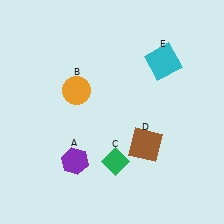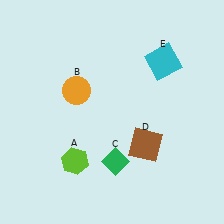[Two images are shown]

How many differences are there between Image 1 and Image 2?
There is 1 difference between the two images.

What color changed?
The hexagon (A) changed from purple in Image 1 to lime in Image 2.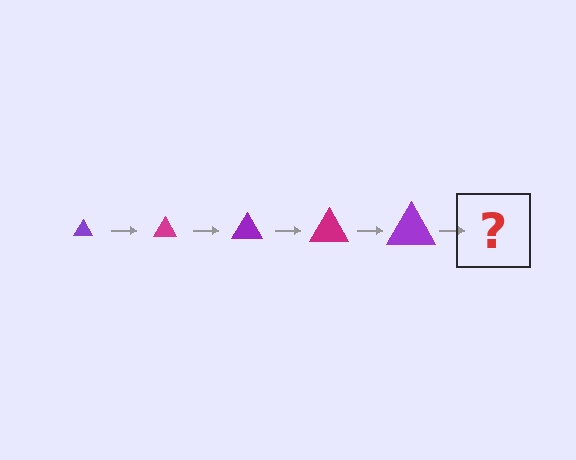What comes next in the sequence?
The next element should be a magenta triangle, larger than the previous one.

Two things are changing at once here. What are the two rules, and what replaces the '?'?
The two rules are that the triangle grows larger each step and the color cycles through purple and magenta. The '?' should be a magenta triangle, larger than the previous one.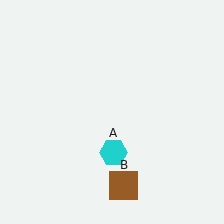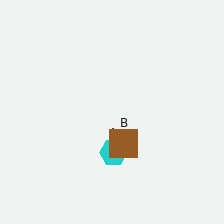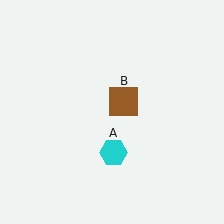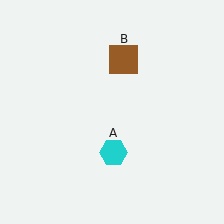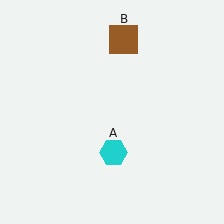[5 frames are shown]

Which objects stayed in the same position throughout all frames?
Cyan hexagon (object A) remained stationary.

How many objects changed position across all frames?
1 object changed position: brown square (object B).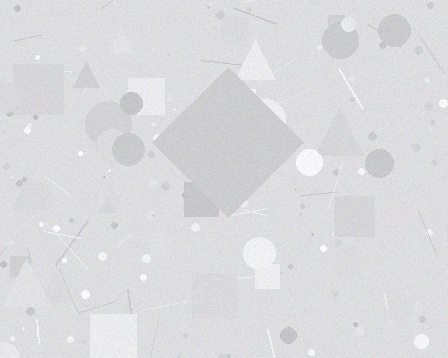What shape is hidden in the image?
A diamond is hidden in the image.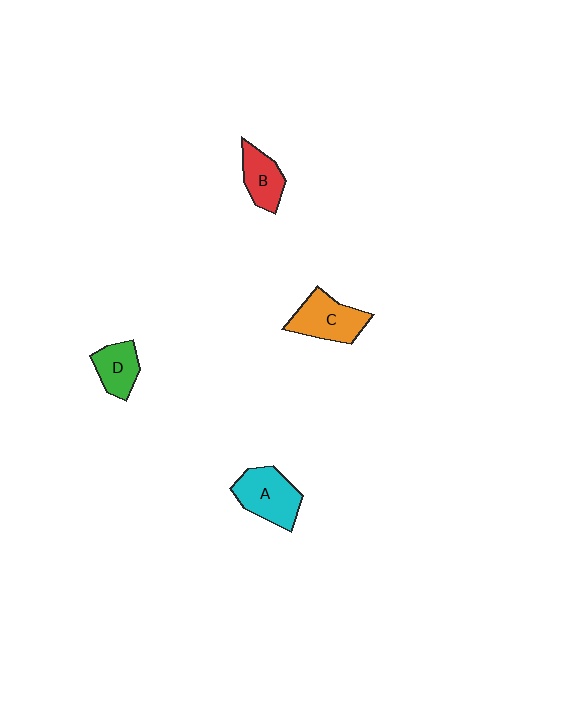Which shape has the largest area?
Shape A (cyan).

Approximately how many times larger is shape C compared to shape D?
Approximately 1.4 times.